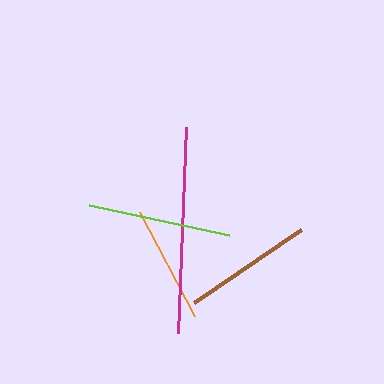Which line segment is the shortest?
The orange line is the shortest at approximately 118 pixels.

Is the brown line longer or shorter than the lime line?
The lime line is longer than the brown line.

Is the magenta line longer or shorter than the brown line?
The magenta line is longer than the brown line.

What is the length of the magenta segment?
The magenta segment is approximately 206 pixels long.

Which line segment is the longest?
The magenta line is the longest at approximately 206 pixels.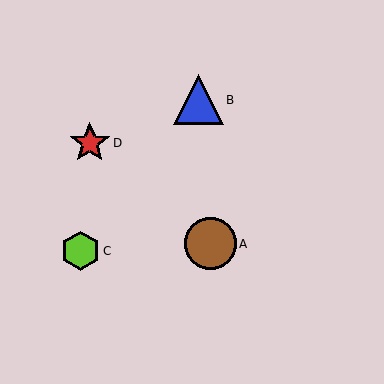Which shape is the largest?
The brown circle (labeled A) is the largest.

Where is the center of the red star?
The center of the red star is at (90, 143).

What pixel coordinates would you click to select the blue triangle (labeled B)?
Click at (198, 100) to select the blue triangle B.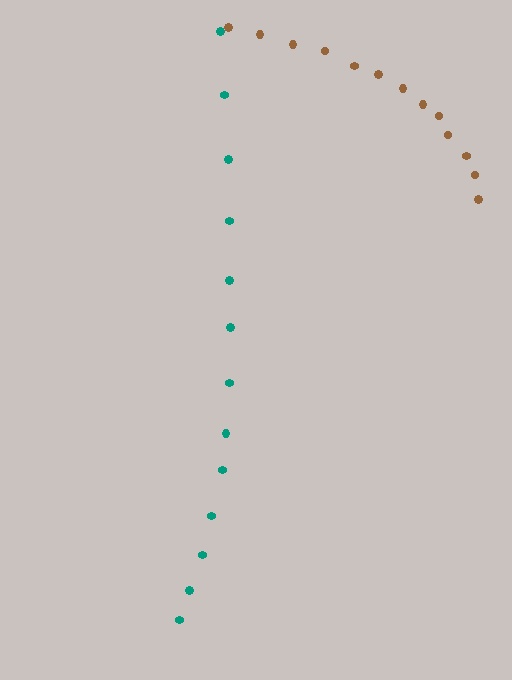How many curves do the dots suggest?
There are 2 distinct paths.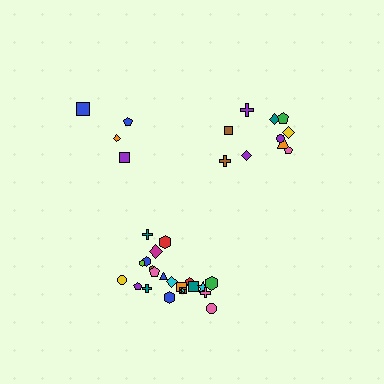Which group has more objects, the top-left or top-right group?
The top-right group.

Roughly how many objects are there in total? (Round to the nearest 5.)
Roughly 35 objects in total.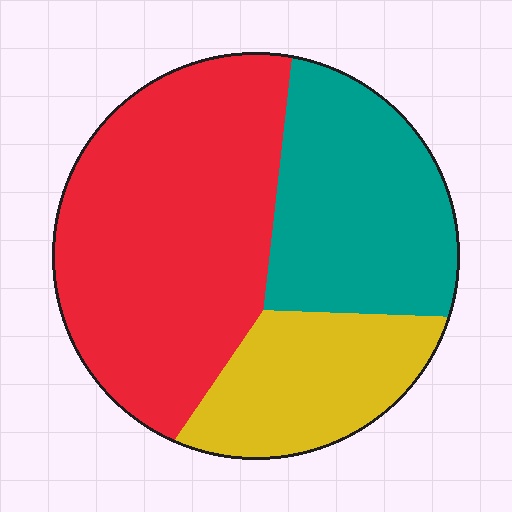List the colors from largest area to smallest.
From largest to smallest: red, teal, yellow.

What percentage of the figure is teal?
Teal takes up about one third (1/3) of the figure.